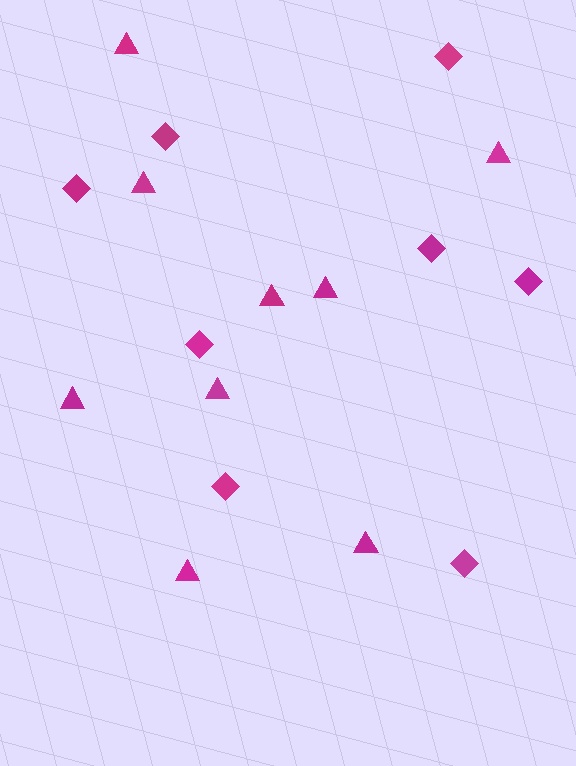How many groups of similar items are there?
There are 2 groups: one group of triangles (9) and one group of diamonds (8).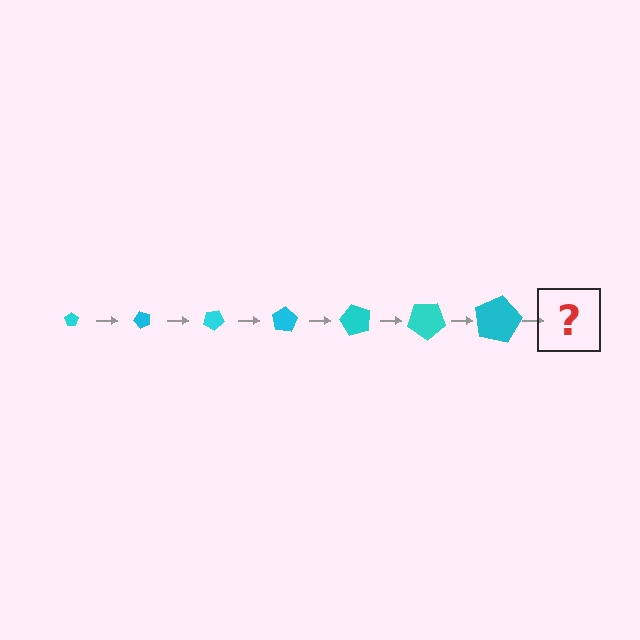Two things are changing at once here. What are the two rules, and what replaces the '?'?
The two rules are that the pentagon grows larger each step and it rotates 50 degrees each step. The '?' should be a pentagon, larger than the previous one and rotated 350 degrees from the start.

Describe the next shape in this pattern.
It should be a pentagon, larger than the previous one and rotated 350 degrees from the start.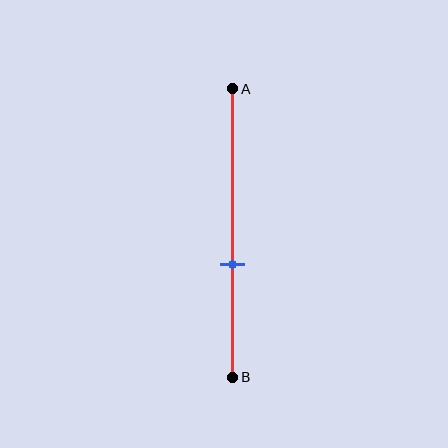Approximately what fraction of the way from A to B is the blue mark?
The blue mark is approximately 60% of the way from A to B.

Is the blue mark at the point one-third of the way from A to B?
No, the mark is at about 60% from A, not at the 33% one-third point.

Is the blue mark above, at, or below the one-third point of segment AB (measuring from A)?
The blue mark is below the one-third point of segment AB.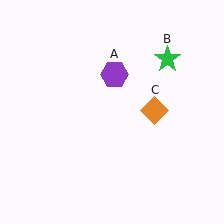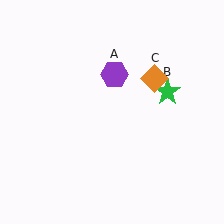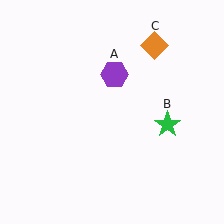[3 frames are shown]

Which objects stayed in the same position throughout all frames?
Purple hexagon (object A) remained stationary.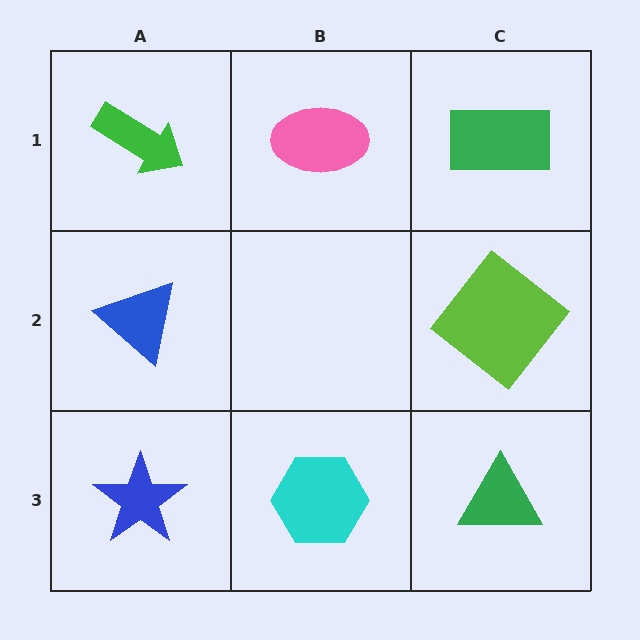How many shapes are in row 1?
3 shapes.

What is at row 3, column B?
A cyan hexagon.